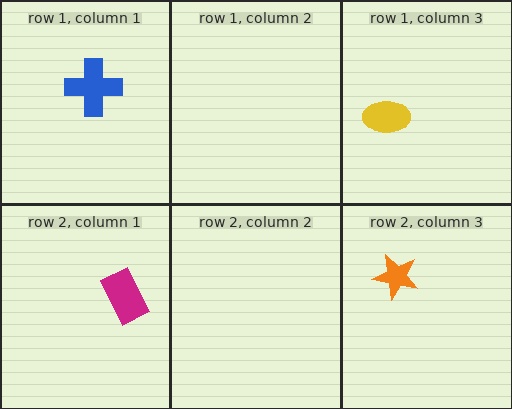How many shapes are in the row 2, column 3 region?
1.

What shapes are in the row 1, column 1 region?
The blue cross.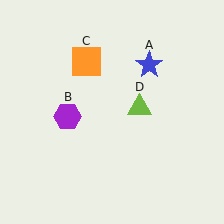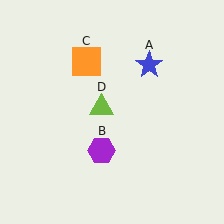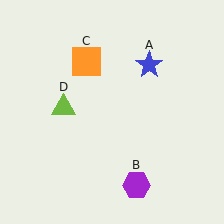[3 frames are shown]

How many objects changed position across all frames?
2 objects changed position: purple hexagon (object B), lime triangle (object D).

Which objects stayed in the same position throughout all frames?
Blue star (object A) and orange square (object C) remained stationary.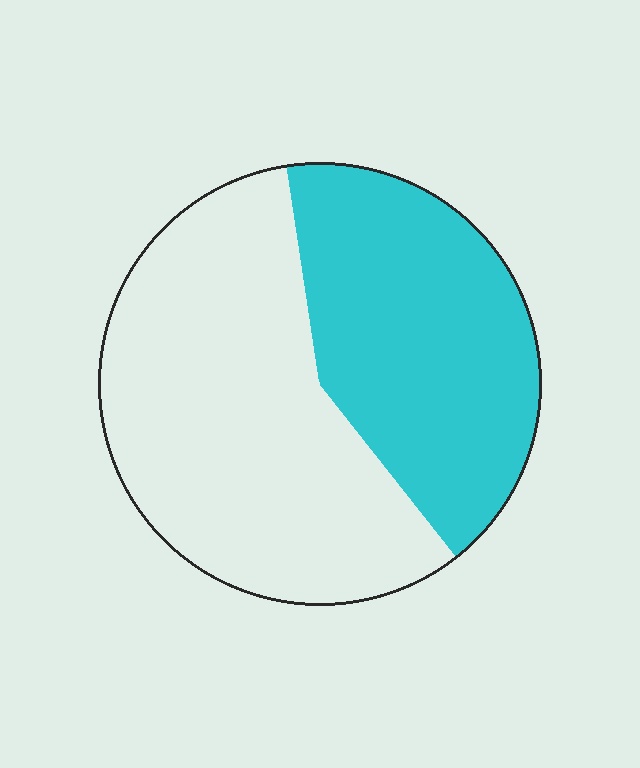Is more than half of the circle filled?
No.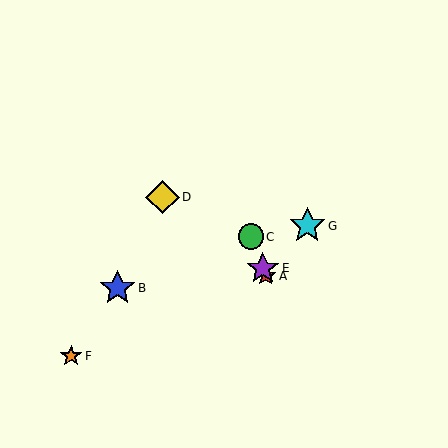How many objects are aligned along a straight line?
3 objects (A, C, E) are aligned along a straight line.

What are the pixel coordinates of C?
Object C is at (251, 237).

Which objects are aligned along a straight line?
Objects A, C, E are aligned along a straight line.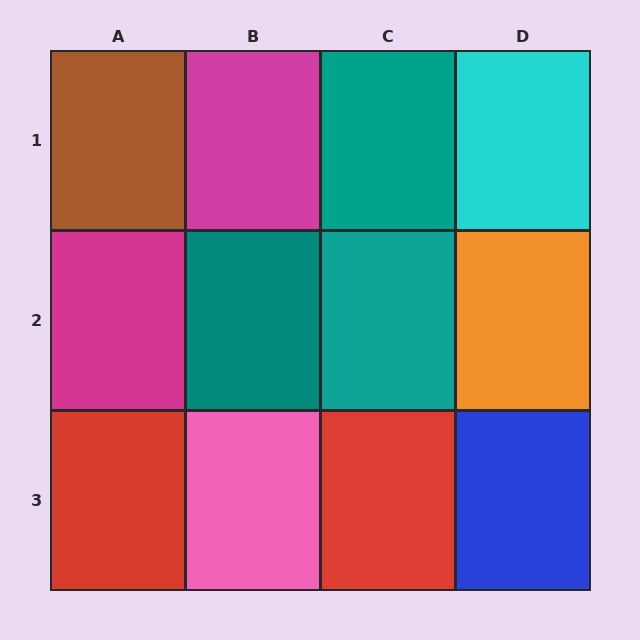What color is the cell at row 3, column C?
Red.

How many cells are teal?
3 cells are teal.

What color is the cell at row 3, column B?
Pink.